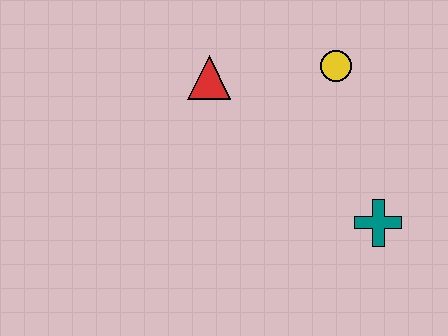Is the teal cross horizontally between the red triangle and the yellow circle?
No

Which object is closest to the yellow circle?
The red triangle is closest to the yellow circle.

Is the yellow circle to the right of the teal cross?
No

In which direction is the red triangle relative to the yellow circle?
The red triangle is to the left of the yellow circle.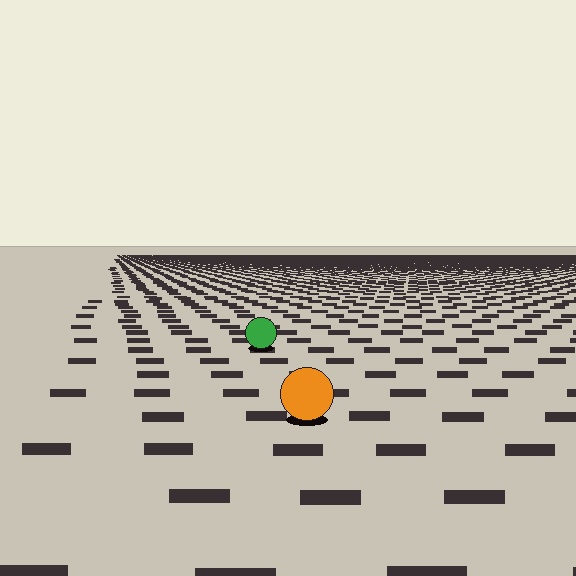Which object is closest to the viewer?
The orange circle is closest. The texture marks near it are larger and more spread out.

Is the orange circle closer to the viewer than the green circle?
Yes. The orange circle is closer — you can tell from the texture gradient: the ground texture is coarser near it.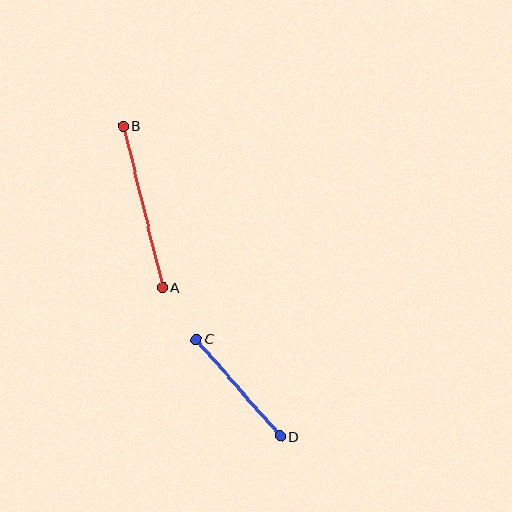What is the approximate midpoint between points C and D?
The midpoint is at approximately (238, 387) pixels.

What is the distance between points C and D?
The distance is approximately 128 pixels.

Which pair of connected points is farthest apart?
Points A and B are farthest apart.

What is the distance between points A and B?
The distance is approximately 166 pixels.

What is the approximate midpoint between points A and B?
The midpoint is at approximately (143, 207) pixels.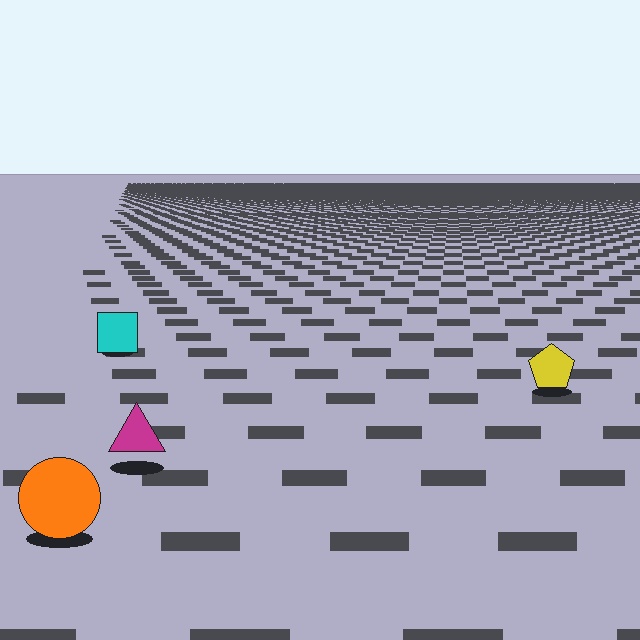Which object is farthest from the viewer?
The cyan square is farthest from the viewer. It appears smaller and the ground texture around it is denser.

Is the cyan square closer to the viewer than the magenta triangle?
No. The magenta triangle is closer — you can tell from the texture gradient: the ground texture is coarser near it.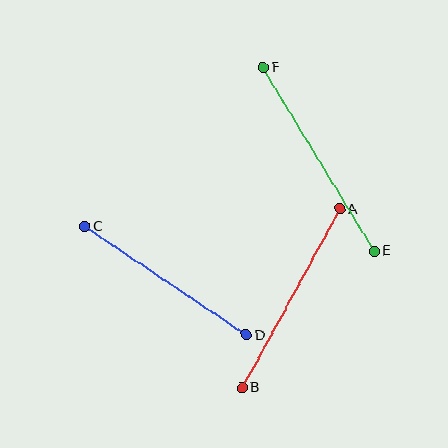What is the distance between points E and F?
The distance is approximately 215 pixels.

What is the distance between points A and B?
The distance is approximately 204 pixels.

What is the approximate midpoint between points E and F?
The midpoint is at approximately (319, 159) pixels.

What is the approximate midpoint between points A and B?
The midpoint is at approximately (291, 298) pixels.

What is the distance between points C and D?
The distance is approximately 195 pixels.